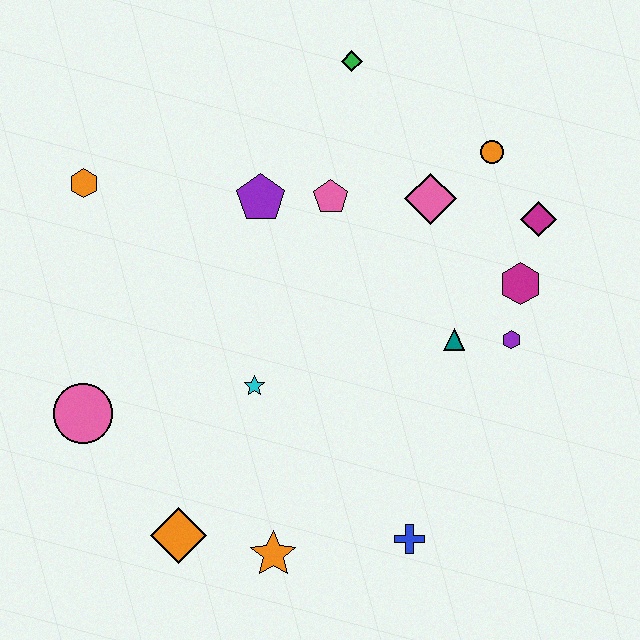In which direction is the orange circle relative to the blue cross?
The orange circle is above the blue cross.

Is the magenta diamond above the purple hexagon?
Yes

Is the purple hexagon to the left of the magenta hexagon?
Yes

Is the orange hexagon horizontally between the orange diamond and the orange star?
No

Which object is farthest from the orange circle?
The orange diamond is farthest from the orange circle.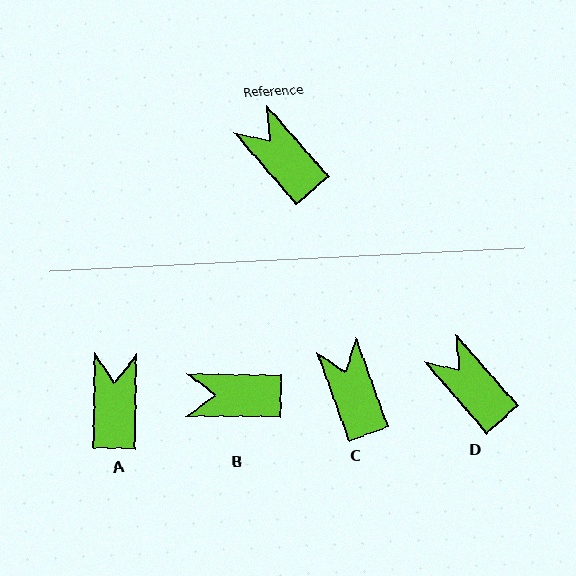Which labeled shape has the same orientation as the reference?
D.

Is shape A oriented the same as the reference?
No, it is off by about 42 degrees.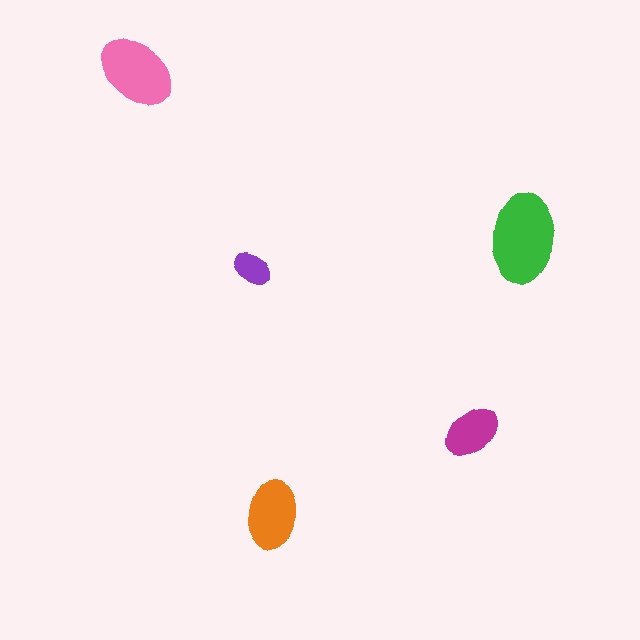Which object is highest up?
The pink ellipse is topmost.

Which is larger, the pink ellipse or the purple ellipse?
The pink one.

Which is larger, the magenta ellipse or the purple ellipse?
The magenta one.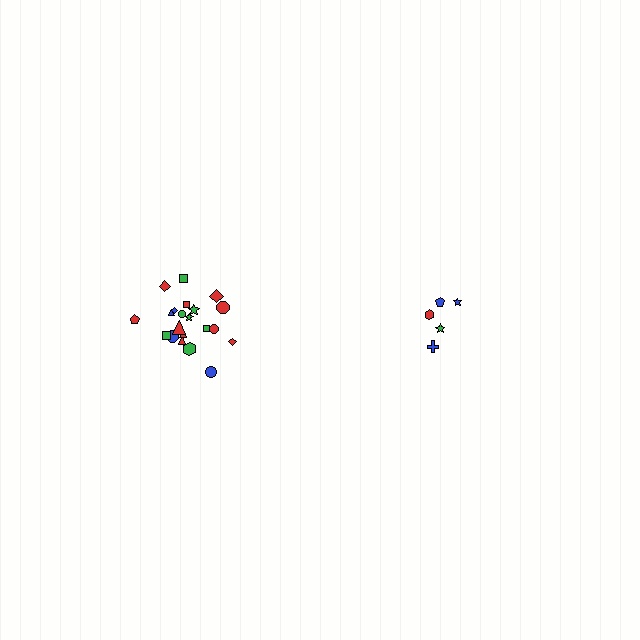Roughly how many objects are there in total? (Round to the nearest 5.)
Roughly 25 objects in total.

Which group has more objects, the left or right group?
The left group.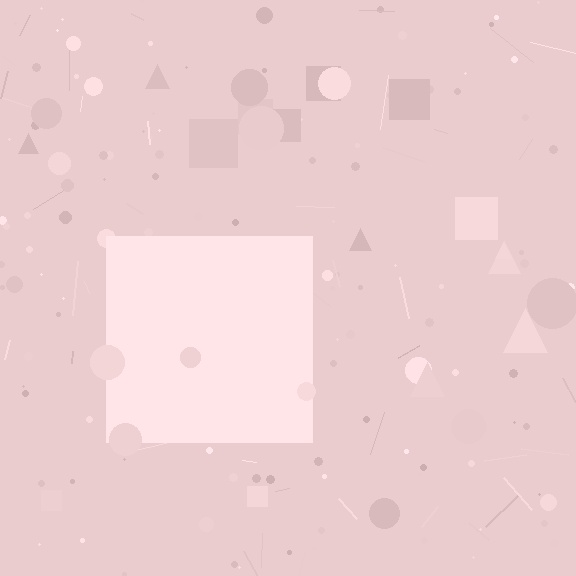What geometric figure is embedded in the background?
A square is embedded in the background.